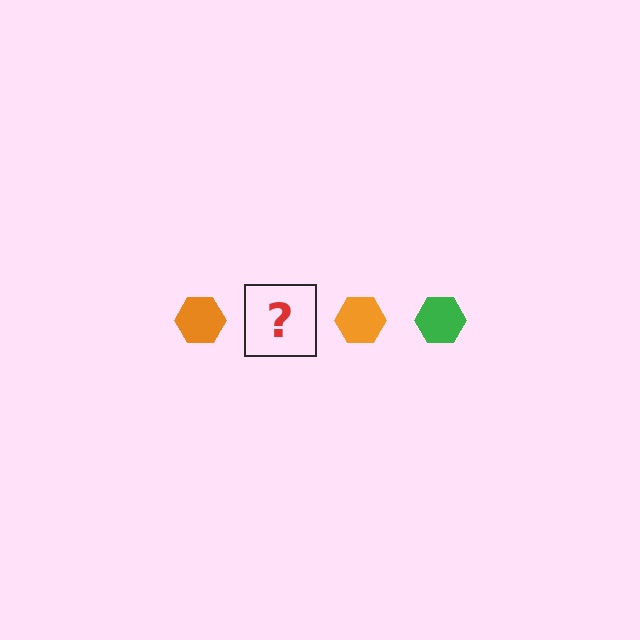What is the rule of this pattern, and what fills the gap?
The rule is that the pattern cycles through orange, green hexagons. The gap should be filled with a green hexagon.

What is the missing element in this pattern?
The missing element is a green hexagon.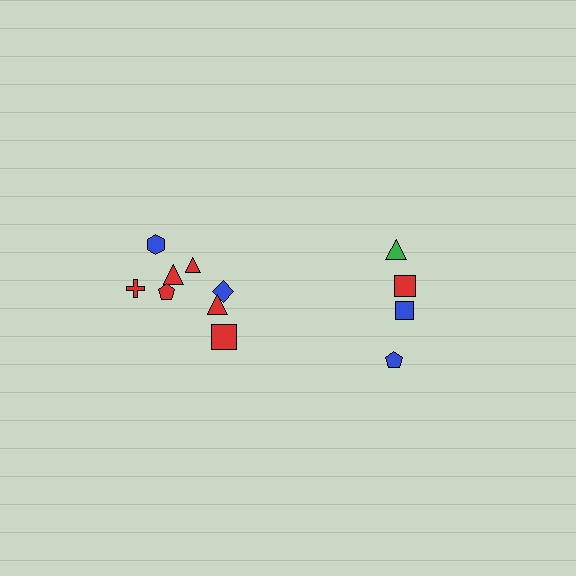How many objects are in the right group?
There are 4 objects.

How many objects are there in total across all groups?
There are 12 objects.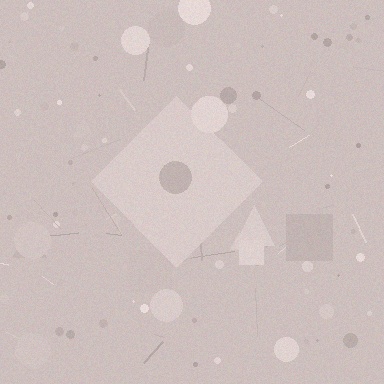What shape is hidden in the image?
A diamond is hidden in the image.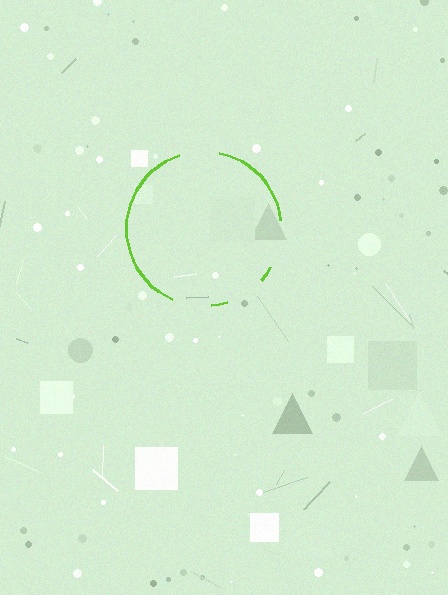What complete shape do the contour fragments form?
The contour fragments form a circle.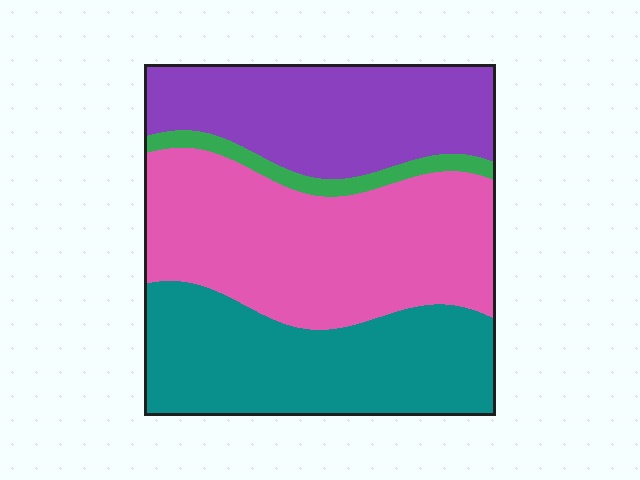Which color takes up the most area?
Pink, at roughly 40%.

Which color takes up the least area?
Green, at roughly 5%.